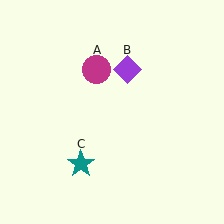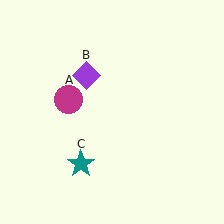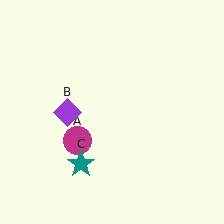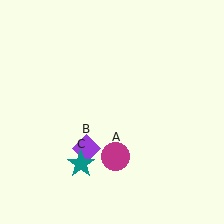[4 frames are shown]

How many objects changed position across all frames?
2 objects changed position: magenta circle (object A), purple diamond (object B).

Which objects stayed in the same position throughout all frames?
Teal star (object C) remained stationary.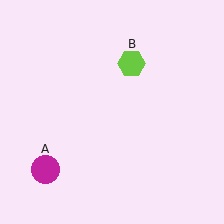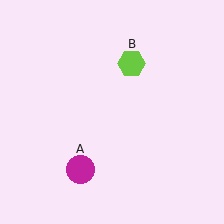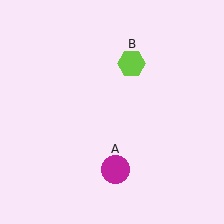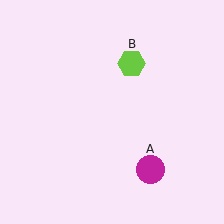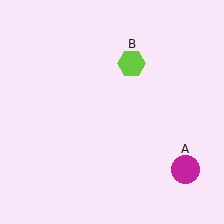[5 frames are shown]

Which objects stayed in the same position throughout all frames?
Lime hexagon (object B) remained stationary.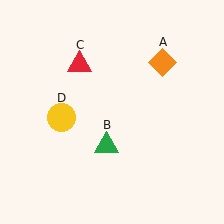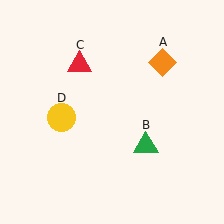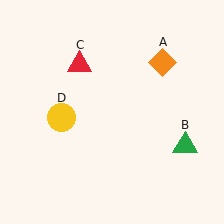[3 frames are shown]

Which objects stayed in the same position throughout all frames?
Orange diamond (object A) and red triangle (object C) and yellow circle (object D) remained stationary.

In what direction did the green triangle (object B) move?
The green triangle (object B) moved right.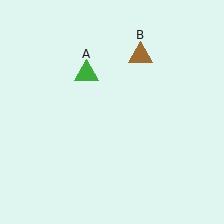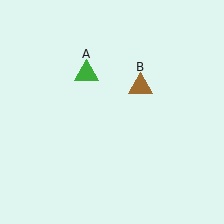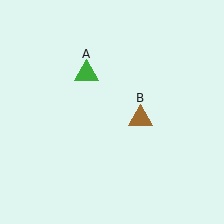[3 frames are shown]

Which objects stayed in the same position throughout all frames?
Green triangle (object A) remained stationary.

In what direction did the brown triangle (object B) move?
The brown triangle (object B) moved down.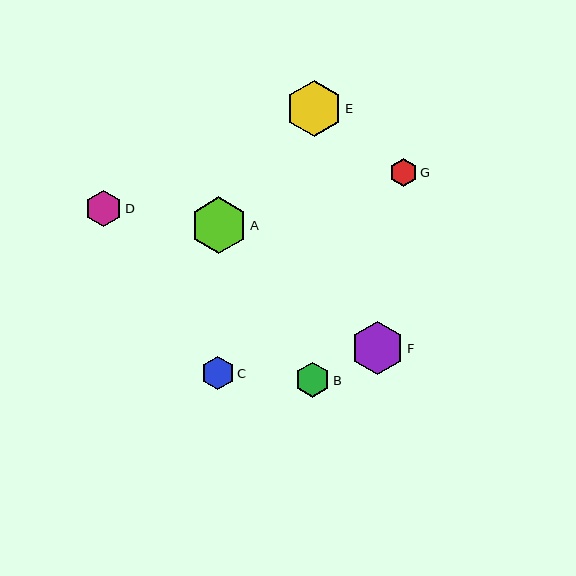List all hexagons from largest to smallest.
From largest to smallest: A, E, F, D, B, C, G.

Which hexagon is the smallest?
Hexagon G is the smallest with a size of approximately 28 pixels.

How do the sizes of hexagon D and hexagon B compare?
Hexagon D and hexagon B are approximately the same size.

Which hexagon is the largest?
Hexagon A is the largest with a size of approximately 57 pixels.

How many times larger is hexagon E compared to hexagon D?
Hexagon E is approximately 1.5 times the size of hexagon D.